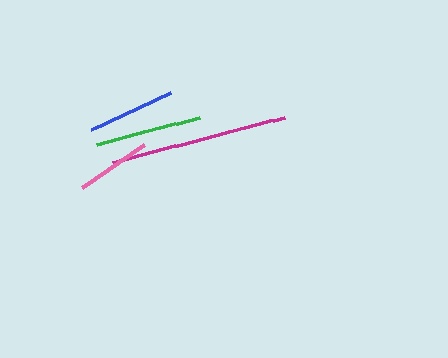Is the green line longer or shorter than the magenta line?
The magenta line is longer than the green line.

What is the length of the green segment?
The green segment is approximately 105 pixels long.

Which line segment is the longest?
The magenta line is the longest at approximately 177 pixels.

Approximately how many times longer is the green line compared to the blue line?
The green line is approximately 1.2 times the length of the blue line.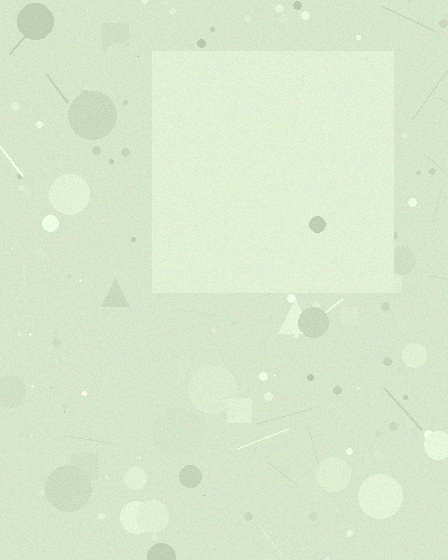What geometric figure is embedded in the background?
A square is embedded in the background.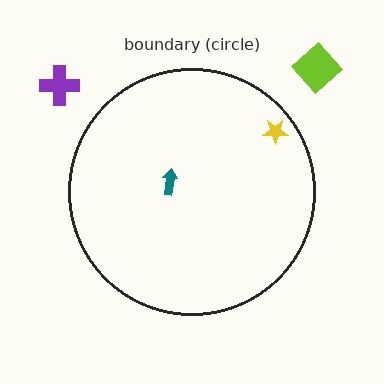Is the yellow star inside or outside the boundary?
Inside.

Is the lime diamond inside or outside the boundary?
Outside.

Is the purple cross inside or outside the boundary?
Outside.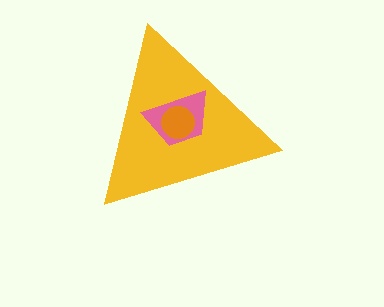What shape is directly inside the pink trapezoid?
The orange circle.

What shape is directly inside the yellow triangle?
The pink trapezoid.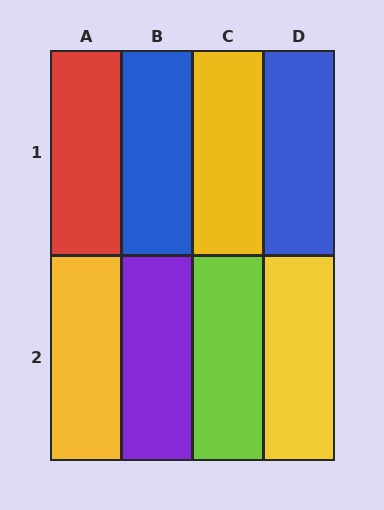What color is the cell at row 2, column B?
Purple.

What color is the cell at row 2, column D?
Yellow.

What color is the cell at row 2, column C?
Lime.